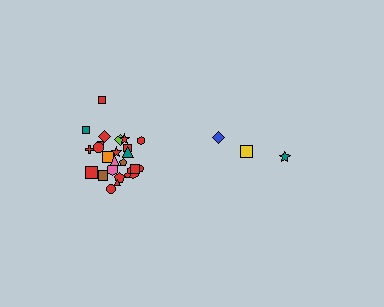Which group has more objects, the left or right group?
The left group.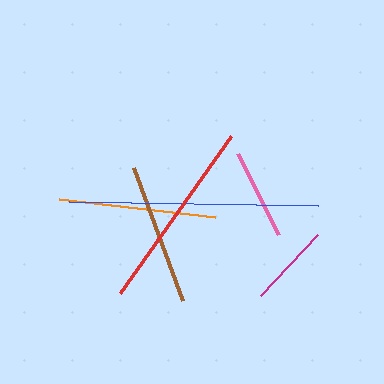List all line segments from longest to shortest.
From longest to shortest: blue, red, orange, brown, pink, magenta.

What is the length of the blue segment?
The blue segment is approximately 249 pixels long.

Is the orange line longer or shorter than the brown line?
The orange line is longer than the brown line.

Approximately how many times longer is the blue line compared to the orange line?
The blue line is approximately 1.6 times the length of the orange line.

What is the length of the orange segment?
The orange segment is approximately 156 pixels long.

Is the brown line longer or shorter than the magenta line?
The brown line is longer than the magenta line.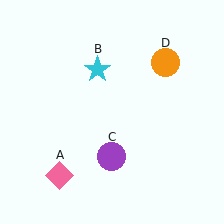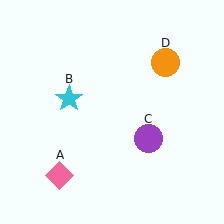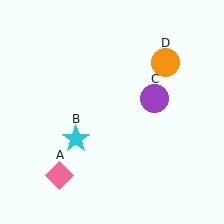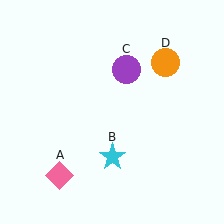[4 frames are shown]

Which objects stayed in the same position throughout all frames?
Pink diamond (object A) and orange circle (object D) remained stationary.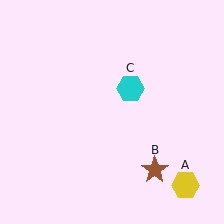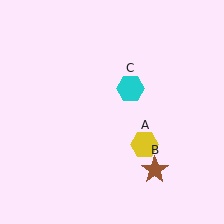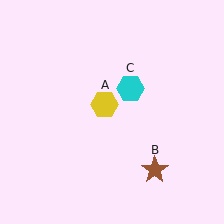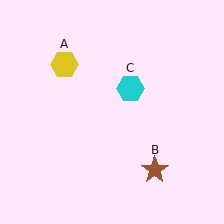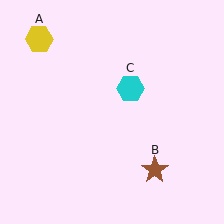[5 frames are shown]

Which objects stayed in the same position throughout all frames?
Brown star (object B) and cyan hexagon (object C) remained stationary.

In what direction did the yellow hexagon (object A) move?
The yellow hexagon (object A) moved up and to the left.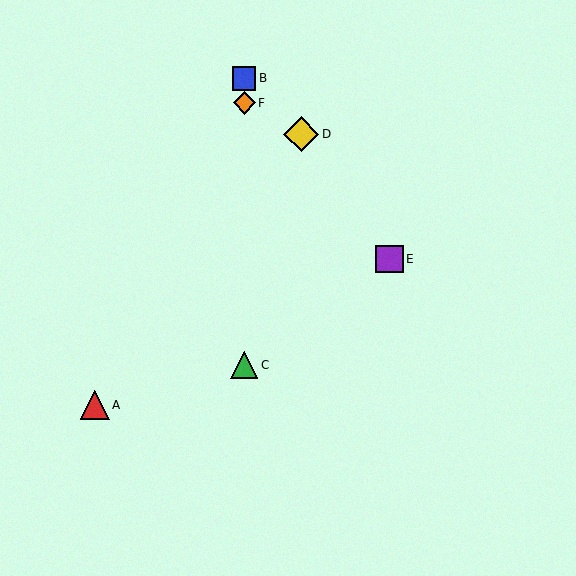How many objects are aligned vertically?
3 objects (B, C, F) are aligned vertically.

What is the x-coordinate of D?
Object D is at x≈301.